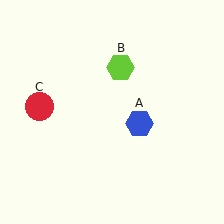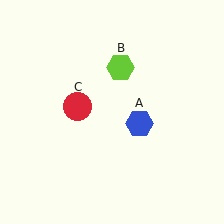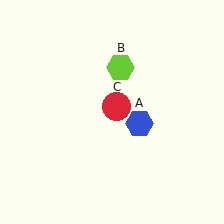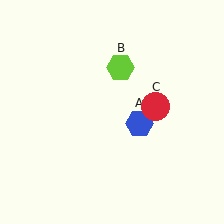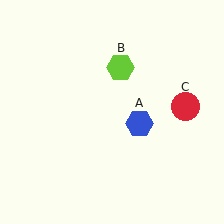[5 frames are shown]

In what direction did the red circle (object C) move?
The red circle (object C) moved right.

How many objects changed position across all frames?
1 object changed position: red circle (object C).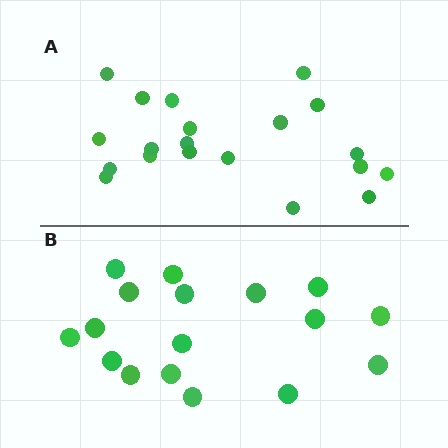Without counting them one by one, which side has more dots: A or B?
Region A (the top region) has more dots.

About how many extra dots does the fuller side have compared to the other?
Region A has just a few more — roughly 2 or 3 more dots than region B.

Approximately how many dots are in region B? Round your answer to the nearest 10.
About 20 dots. (The exact count is 17, which rounds to 20.)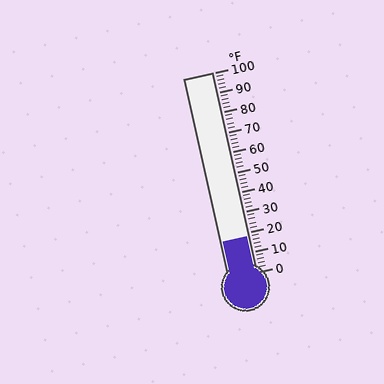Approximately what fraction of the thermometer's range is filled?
The thermometer is filled to approximately 20% of its range.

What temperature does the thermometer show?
The thermometer shows approximately 18°F.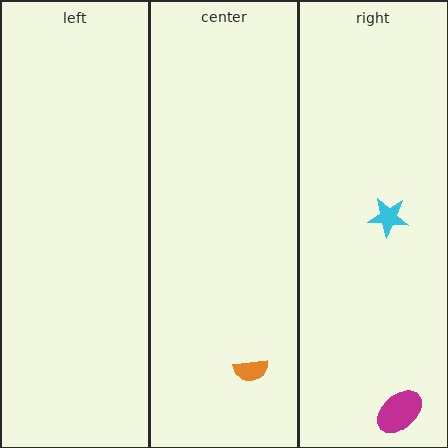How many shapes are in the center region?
1.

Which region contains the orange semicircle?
The center region.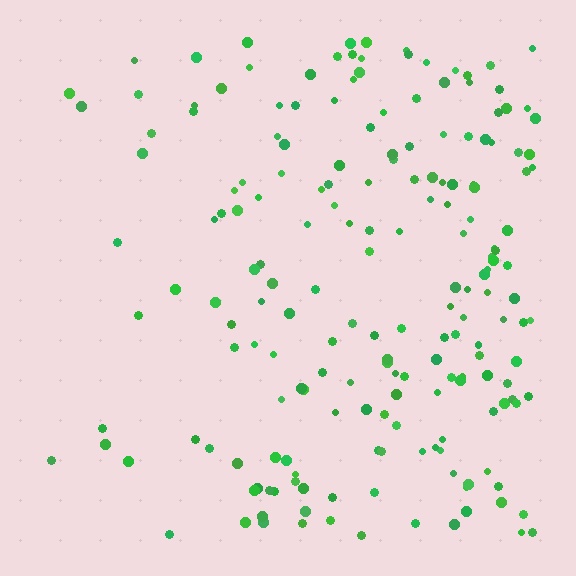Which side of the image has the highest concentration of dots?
The right.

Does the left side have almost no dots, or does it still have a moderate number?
Still a moderate number, just noticeably fewer than the right.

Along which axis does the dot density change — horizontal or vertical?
Horizontal.